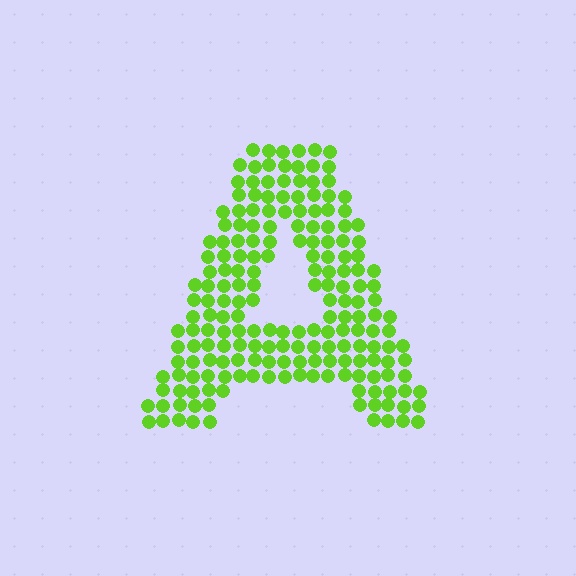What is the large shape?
The large shape is the letter A.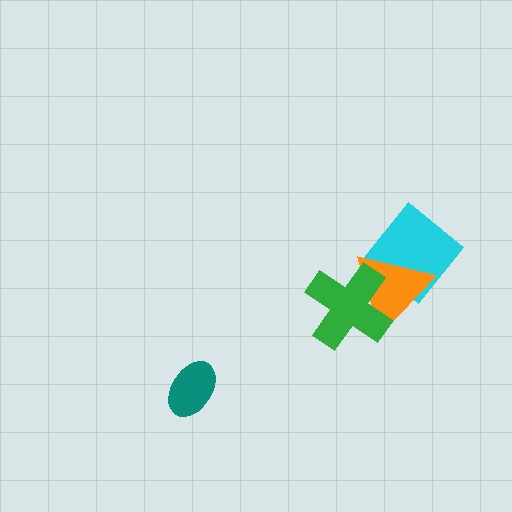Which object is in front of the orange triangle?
The green cross is in front of the orange triangle.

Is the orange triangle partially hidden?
Yes, it is partially covered by another shape.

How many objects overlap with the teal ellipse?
0 objects overlap with the teal ellipse.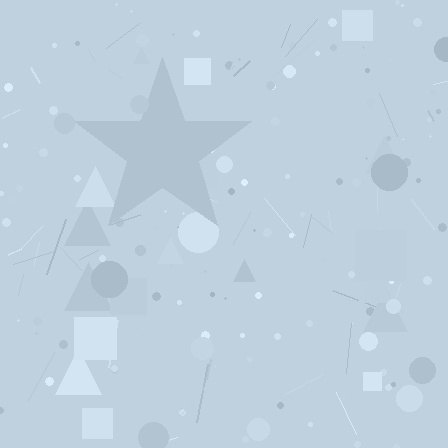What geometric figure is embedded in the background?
A star is embedded in the background.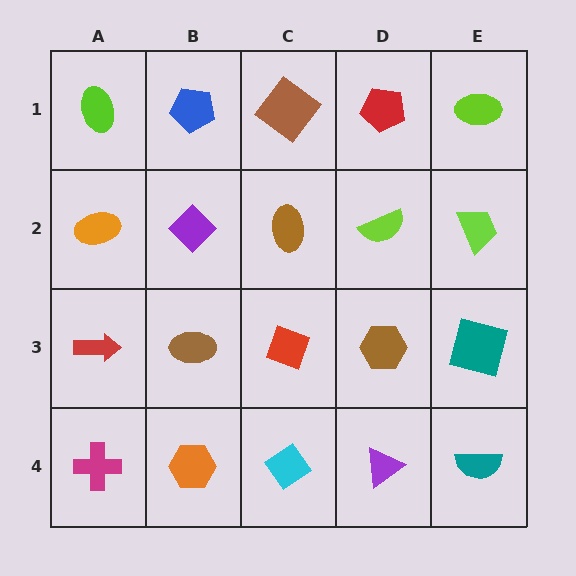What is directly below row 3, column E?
A teal semicircle.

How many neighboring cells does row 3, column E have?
3.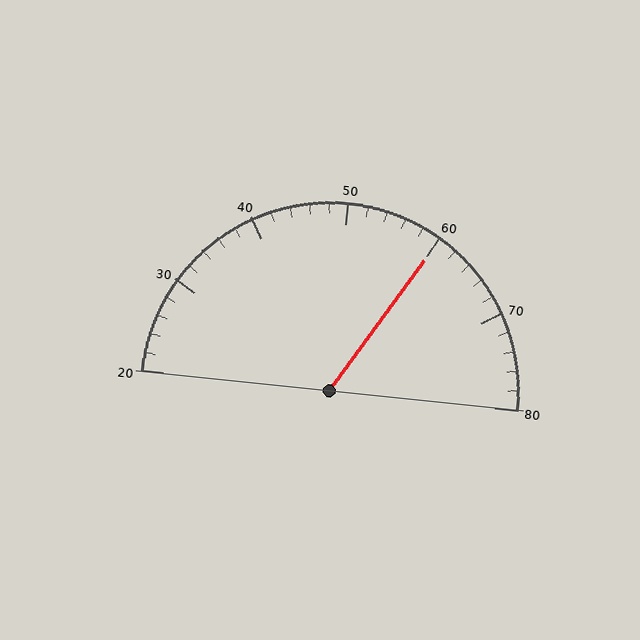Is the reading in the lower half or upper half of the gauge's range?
The reading is in the upper half of the range (20 to 80).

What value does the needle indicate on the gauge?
The needle indicates approximately 60.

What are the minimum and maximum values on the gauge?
The gauge ranges from 20 to 80.